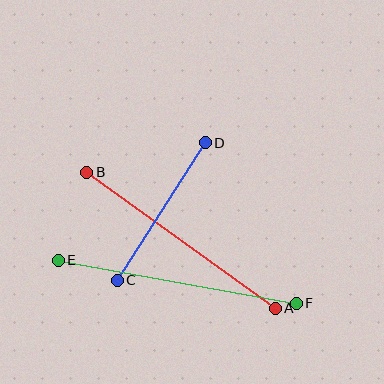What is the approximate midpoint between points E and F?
The midpoint is at approximately (177, 282) pixels.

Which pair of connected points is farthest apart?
Points E and F are farthest apart.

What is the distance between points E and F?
The distance is approximately 242 pixels.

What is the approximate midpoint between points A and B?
The midpoint is at approximately (181, 240) pixels.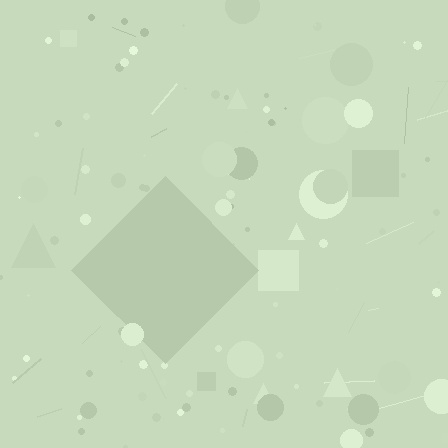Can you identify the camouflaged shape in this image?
The camouflaged shape is a diamond.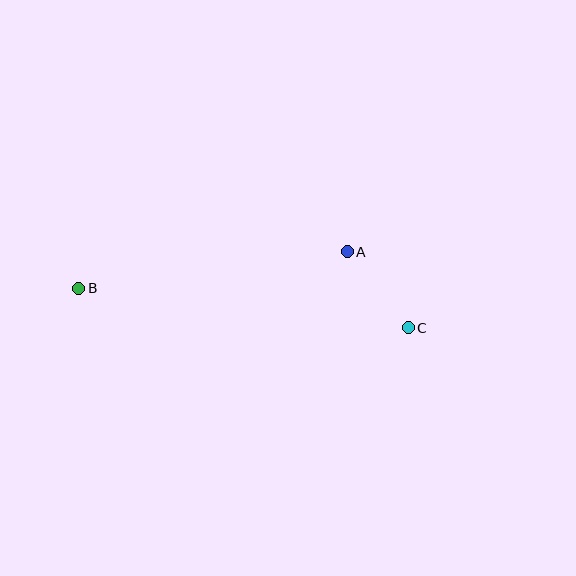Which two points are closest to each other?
Points A and C are closest to each other.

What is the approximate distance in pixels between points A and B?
The distance between A and B is approximately 271 pixels.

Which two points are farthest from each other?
Points B and C are farthest from each other.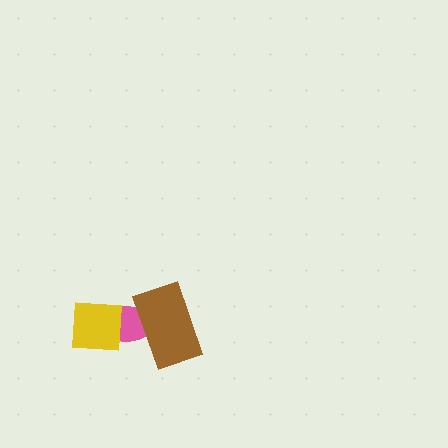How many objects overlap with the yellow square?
1 object overlaps with the yellow square.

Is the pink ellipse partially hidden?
Yes, it is partially covered by another shape.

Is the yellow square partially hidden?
No, no other shape covers it.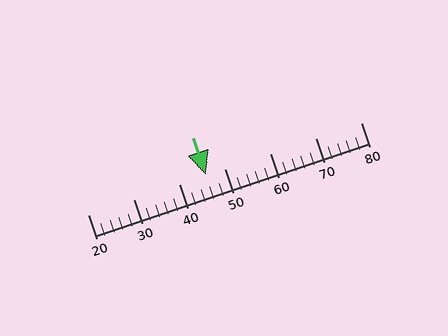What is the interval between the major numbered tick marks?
The major tick marks are spaced 10 units apart.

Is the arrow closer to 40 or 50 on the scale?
The arrow is closer to 50.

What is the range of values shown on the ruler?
The ruler shows values from 20 to 80.